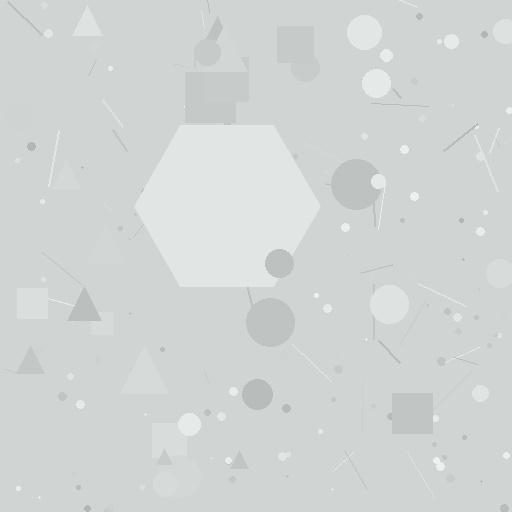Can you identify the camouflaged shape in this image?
The camouflaged shape is a hexagon.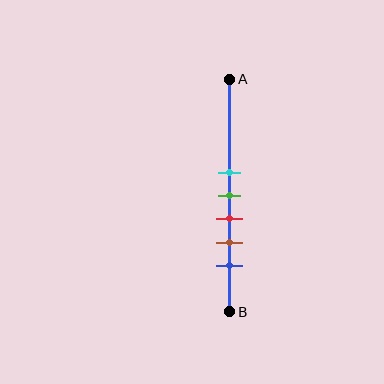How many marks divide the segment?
There are 5 marks dividing the segment.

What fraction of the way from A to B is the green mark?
The green mark is approximately 50% (0.5) of the way from A to B.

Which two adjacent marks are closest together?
The cyan and green marks are the closest adjacent pair.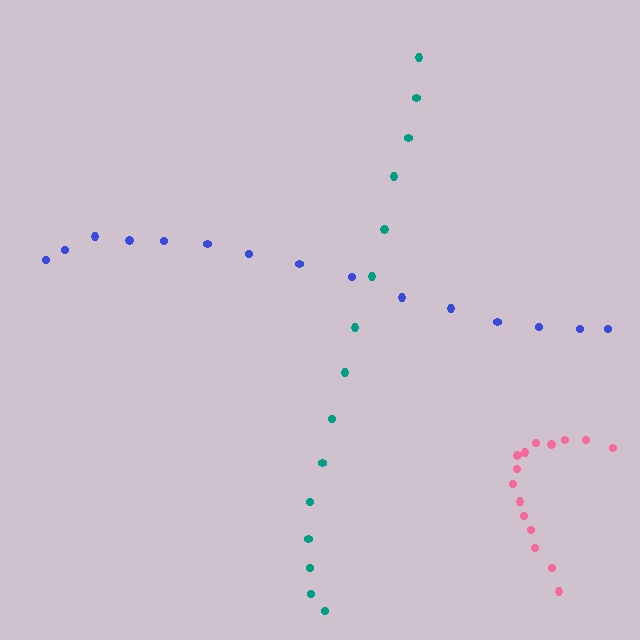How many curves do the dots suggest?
There are 3 distinct paths.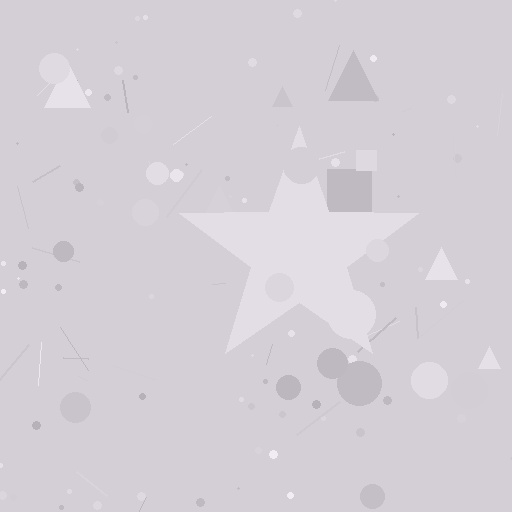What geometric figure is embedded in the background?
A star is embedded in the background.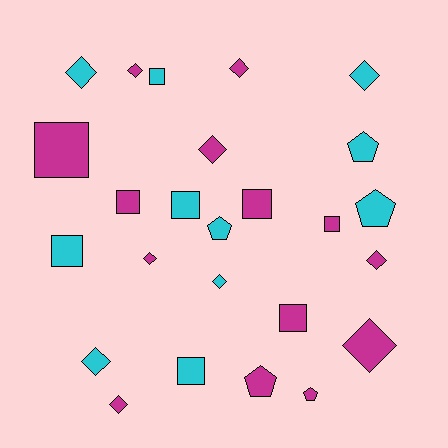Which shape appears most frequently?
Diamond, with 11 objects.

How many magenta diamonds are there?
There are 7 magenta diamonds.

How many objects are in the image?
There are 25 objects.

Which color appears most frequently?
Magenta, with 14 objects.